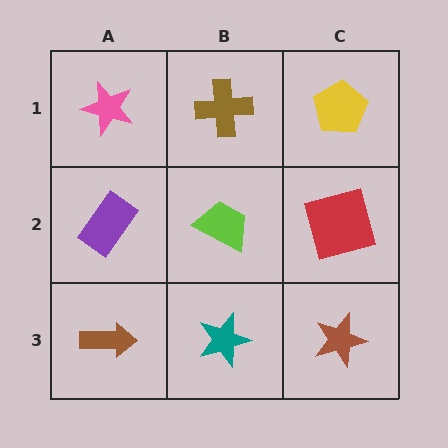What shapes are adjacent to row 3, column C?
A red square (row 2, column C), a teal star (row 3, column B).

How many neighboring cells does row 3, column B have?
3.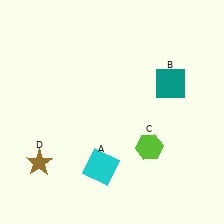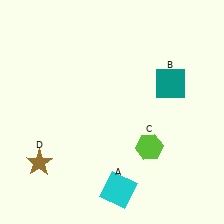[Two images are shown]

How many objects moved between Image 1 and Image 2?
1 object moved between the two images.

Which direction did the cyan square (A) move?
The cyan square (A) moved down.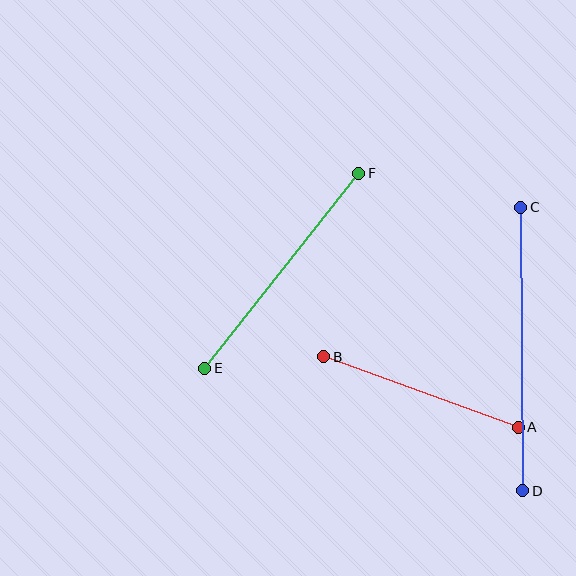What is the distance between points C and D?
The distance is approximately 283 pixels.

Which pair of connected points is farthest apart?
Points C and D are farthest apart.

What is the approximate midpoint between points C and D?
The midpoint is at approximately (522, 349) pixels.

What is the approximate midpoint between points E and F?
The midpoint is at approximately (282, 271) pixels.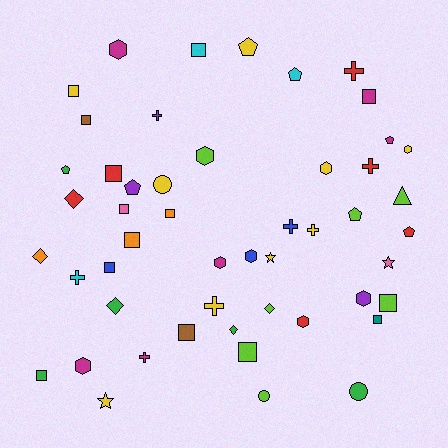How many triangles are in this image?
There is 1 triangle.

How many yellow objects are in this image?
There are 9 yellow objects.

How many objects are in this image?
There are 50 objects.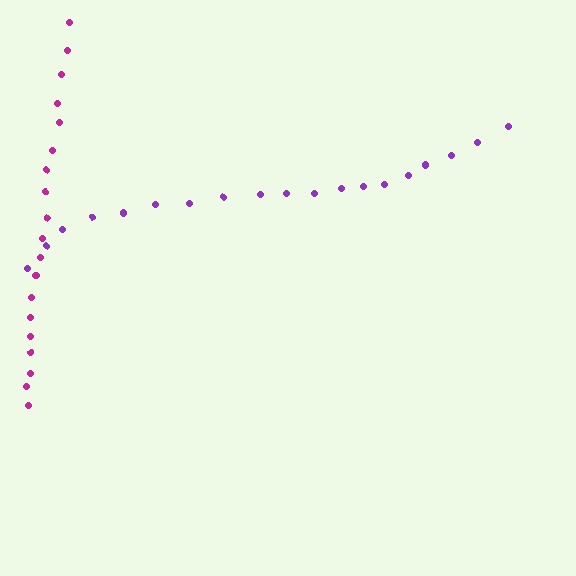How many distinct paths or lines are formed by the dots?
There are 2 distinct paths.